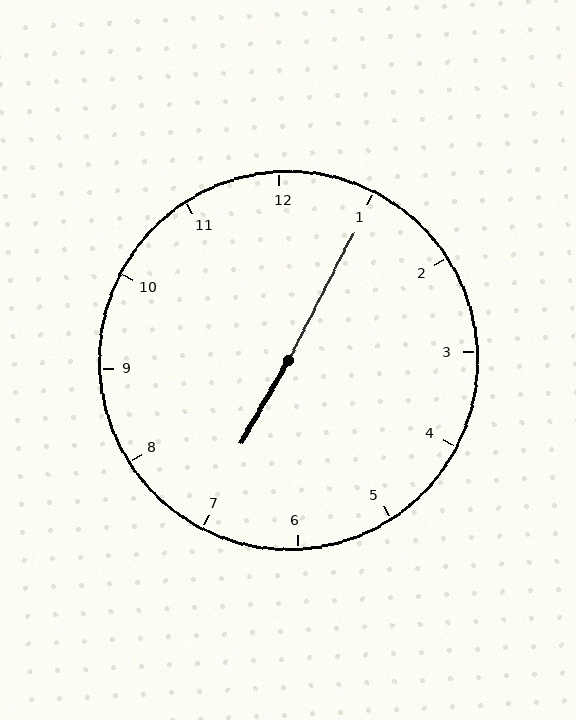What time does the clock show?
7:05.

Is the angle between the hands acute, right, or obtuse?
It is obtuse.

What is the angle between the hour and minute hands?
Approximately 178 degrees.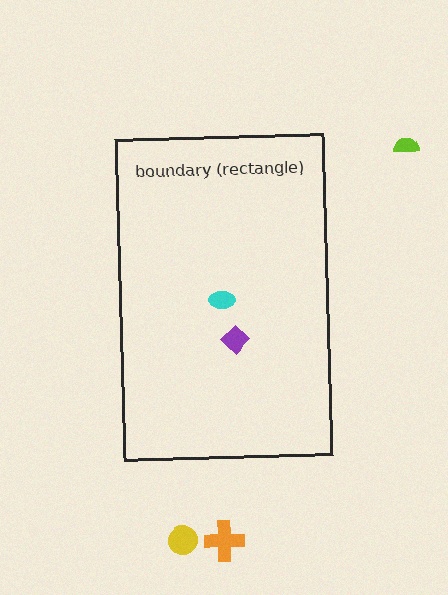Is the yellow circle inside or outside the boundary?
Outside.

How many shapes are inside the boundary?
2 inside, 3 outside.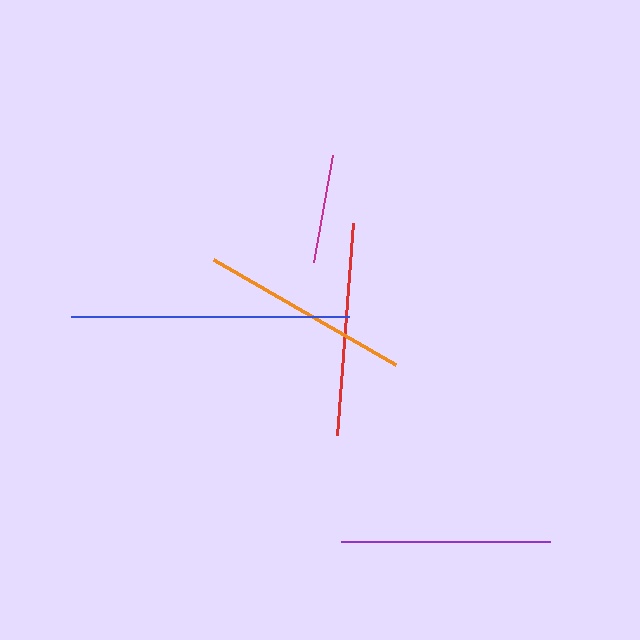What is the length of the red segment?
The red segment is approximately 213 pixels long.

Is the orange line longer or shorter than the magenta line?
The orange line is longer than the magenta line.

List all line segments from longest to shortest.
From longest to shortest: blue, red, orange, purple, magenta.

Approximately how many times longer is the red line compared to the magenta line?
The red line is approximately 2.0 times the length of the magenta line.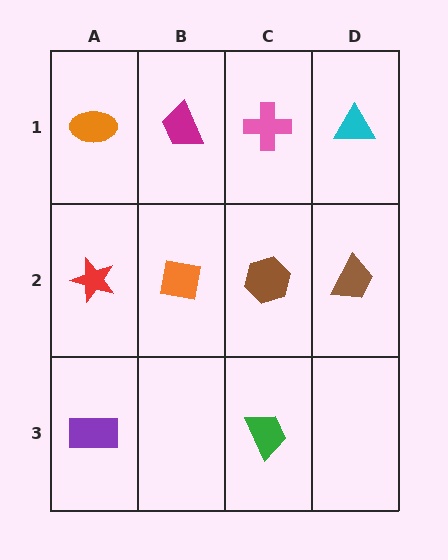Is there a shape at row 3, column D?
No, that cell is empty.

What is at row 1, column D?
A cyan triangle.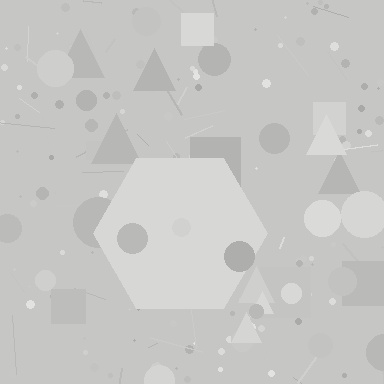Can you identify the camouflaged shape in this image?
The camouflaged shape is a hexagon.